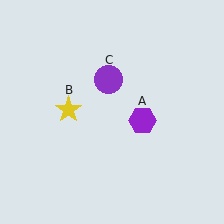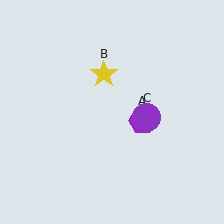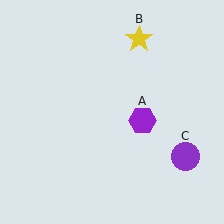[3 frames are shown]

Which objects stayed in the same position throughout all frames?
Purple hexagon (object A) remained stationary.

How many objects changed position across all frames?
2 objects changed position: yellow star (object B), purple circle (object C).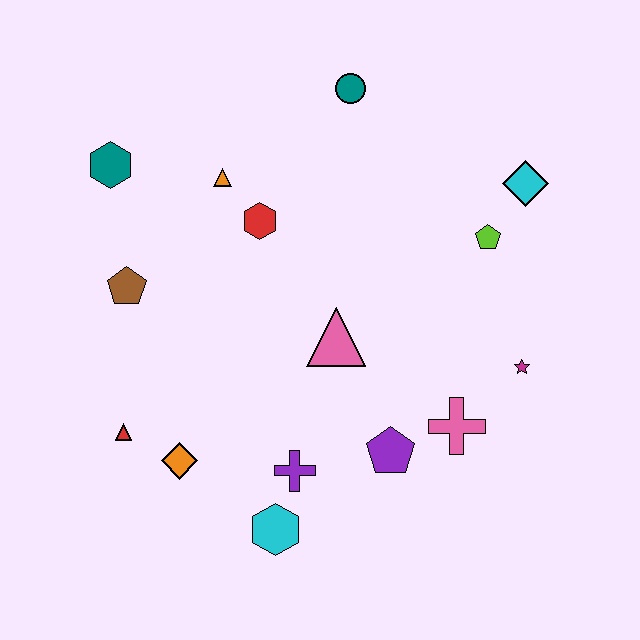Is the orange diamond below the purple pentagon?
Yes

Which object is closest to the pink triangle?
The purple pentagon is closest to the pink triangle.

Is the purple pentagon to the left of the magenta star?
Yes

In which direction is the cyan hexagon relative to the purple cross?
The cyan hexagon is below the purple cross.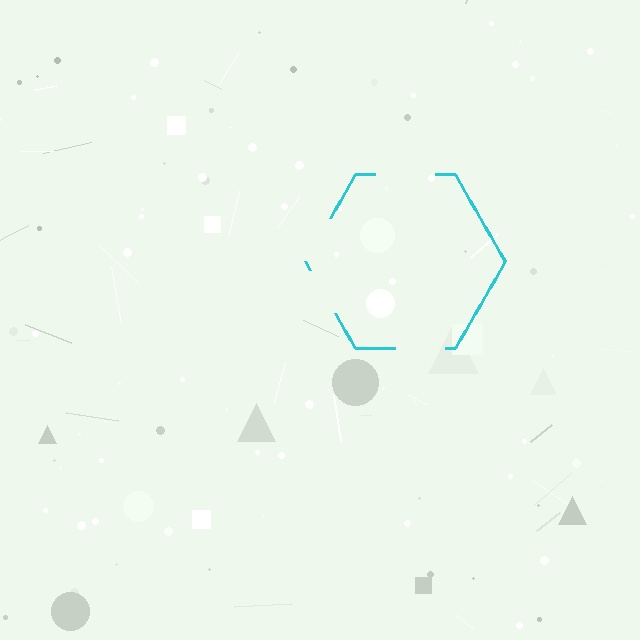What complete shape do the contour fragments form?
The contour fragments form a hexagon.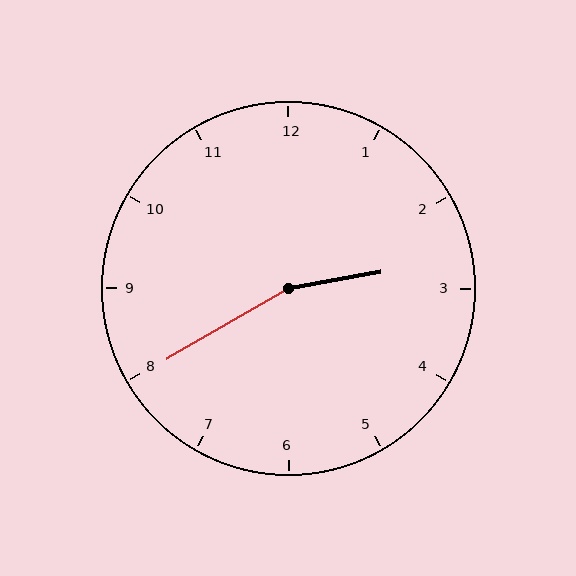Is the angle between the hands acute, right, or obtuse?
It is obtuse.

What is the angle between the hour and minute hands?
Approximately 160 degrees.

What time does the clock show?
2:40.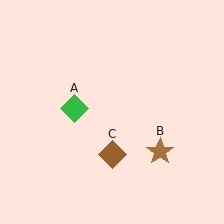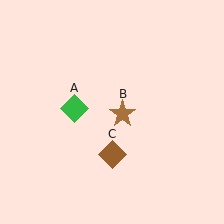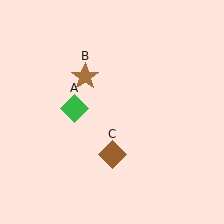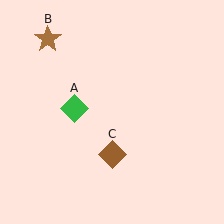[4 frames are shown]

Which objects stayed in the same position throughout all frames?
Green diamond (object A) and brown diamond (object C) remained stationary.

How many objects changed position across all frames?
1 object changed position: brown star (object B).